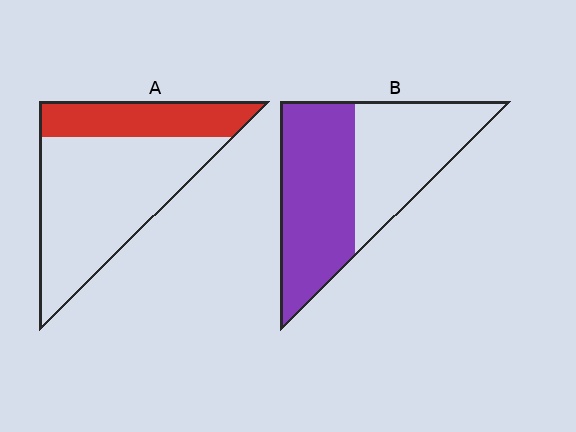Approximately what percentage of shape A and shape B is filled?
A is approximately 30% and B is approximately 55%.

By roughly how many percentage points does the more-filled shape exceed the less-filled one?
By roughly 25 percentage points (B over A).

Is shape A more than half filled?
No.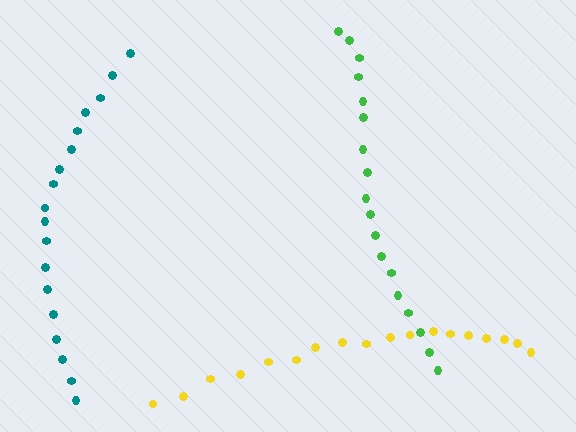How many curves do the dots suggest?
There are 3 distinct paths.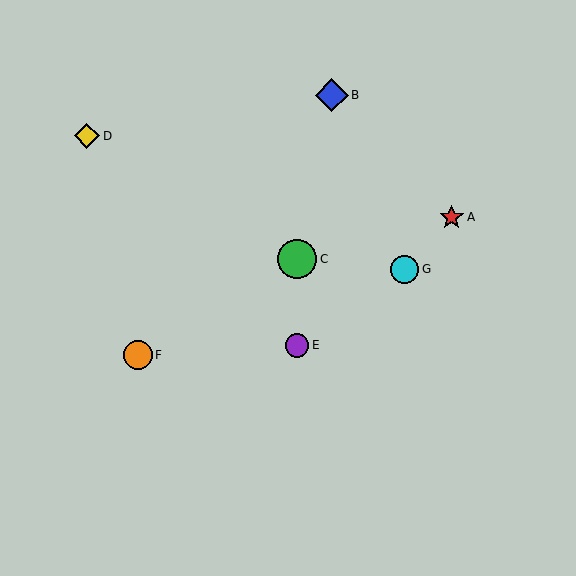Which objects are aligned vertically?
Objects C, E are aligned vertically.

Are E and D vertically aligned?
No, E is at x≈297 and D is at x≈87.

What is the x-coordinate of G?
Object G is at x≈405.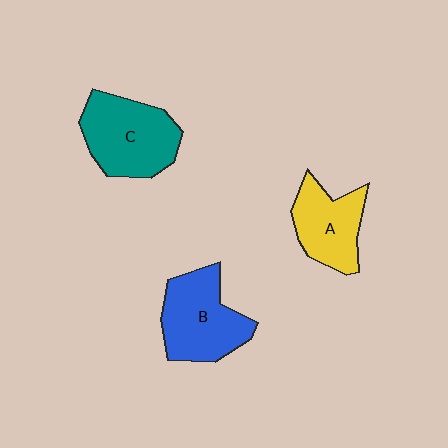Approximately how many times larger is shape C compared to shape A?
Approximately 1.3 times.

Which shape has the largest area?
Shape C (teal).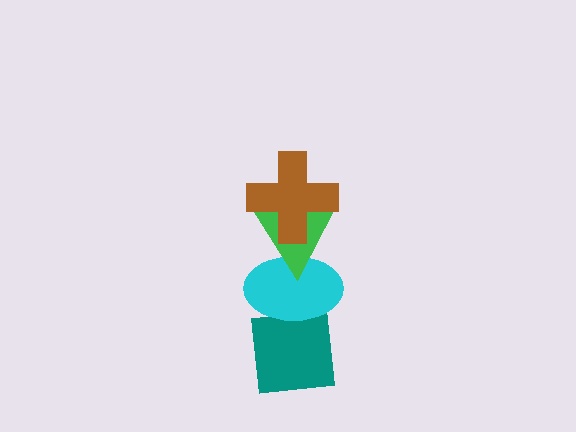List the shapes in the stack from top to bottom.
From top to bottom: the brown cross, the green triangle, the cyan ellipse, the teal square.